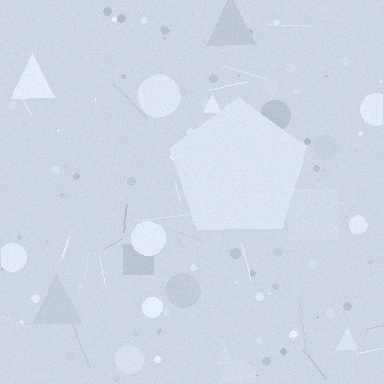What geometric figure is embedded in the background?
A pentagon is embedded in the background.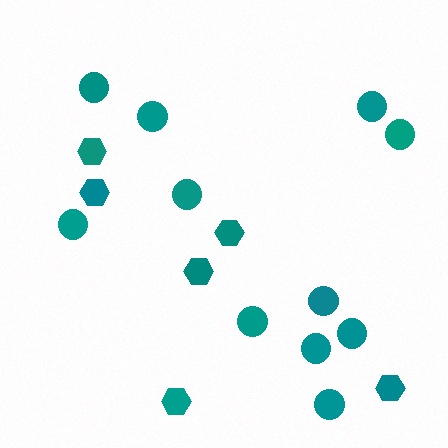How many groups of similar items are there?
There are 2 groups: one group of hexagons (6) and one group of circles (11).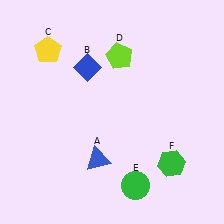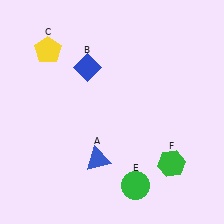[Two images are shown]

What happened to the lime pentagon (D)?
The lime pentagon (D) was removed in Image 2. It was in the top-right area of Image 1.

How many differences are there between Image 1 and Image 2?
There is 1 difference between the two images.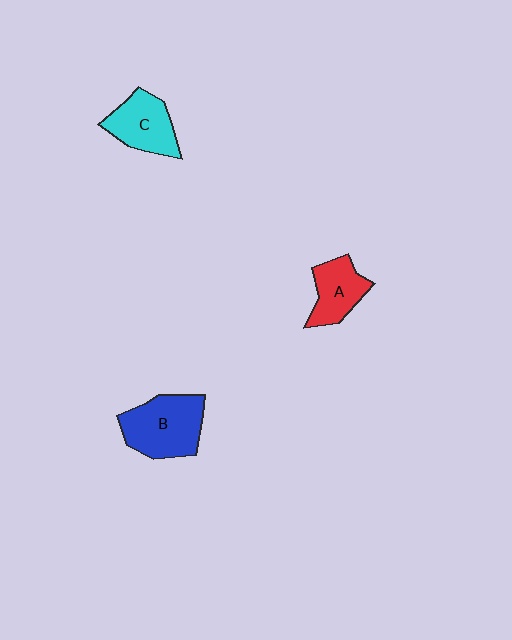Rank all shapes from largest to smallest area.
From largest to smallest: B (blue), C (cyan), A (red).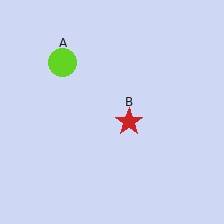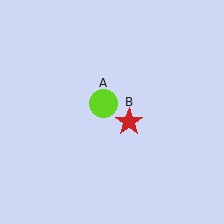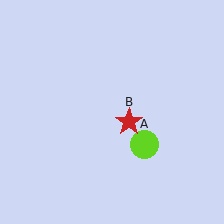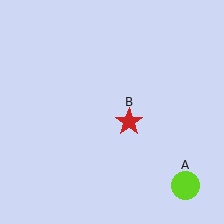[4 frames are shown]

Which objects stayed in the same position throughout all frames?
Red star (object B) remained stationary.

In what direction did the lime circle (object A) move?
The lime circle (object A) moved down and to the right.